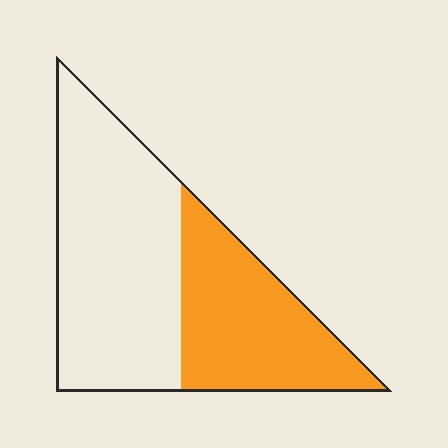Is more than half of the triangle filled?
No.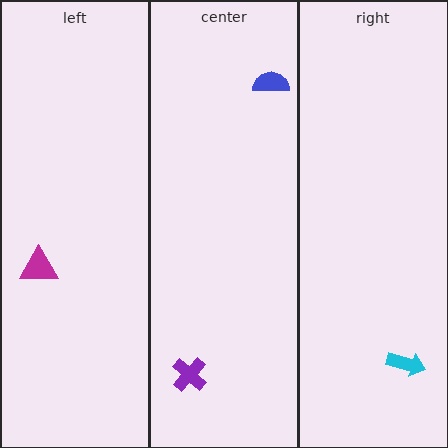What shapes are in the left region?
The magenta triangle.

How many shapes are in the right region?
1.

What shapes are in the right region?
The cyan arrow.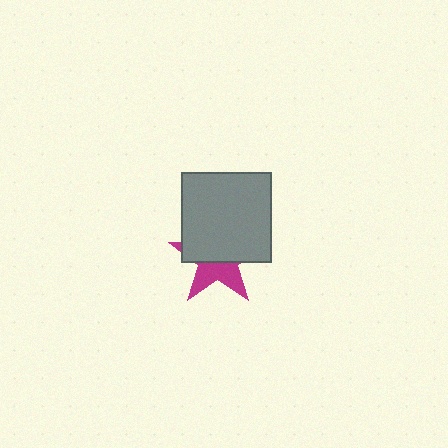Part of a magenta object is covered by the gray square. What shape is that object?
It is a star.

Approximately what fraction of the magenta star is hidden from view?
Roughly 60% of the magenta star is hidden behind the gray square.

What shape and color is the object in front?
The object in front is a gray square.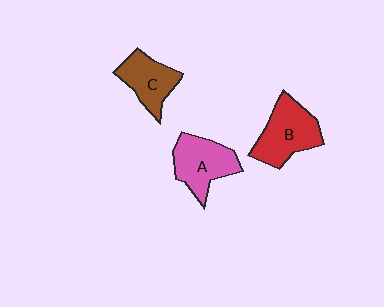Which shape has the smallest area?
Shape C (brown).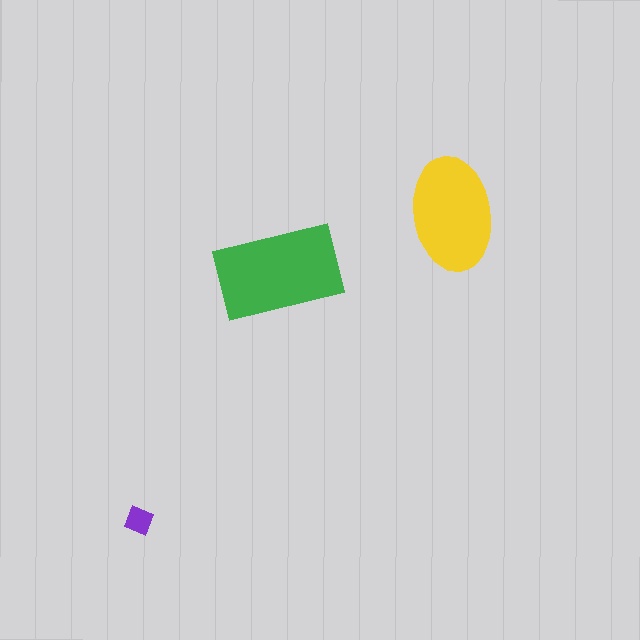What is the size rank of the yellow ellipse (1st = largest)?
2nd.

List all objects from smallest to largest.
The purple diamond, the yellow ellipse, the green rectangle.